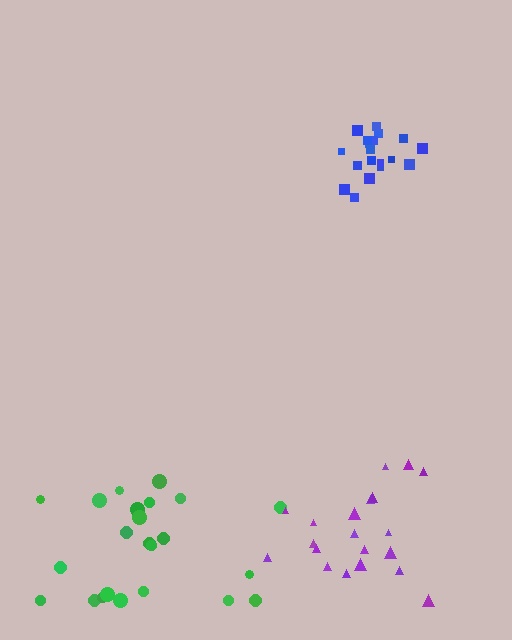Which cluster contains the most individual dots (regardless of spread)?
Green (25).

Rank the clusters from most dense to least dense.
blue, purple, green.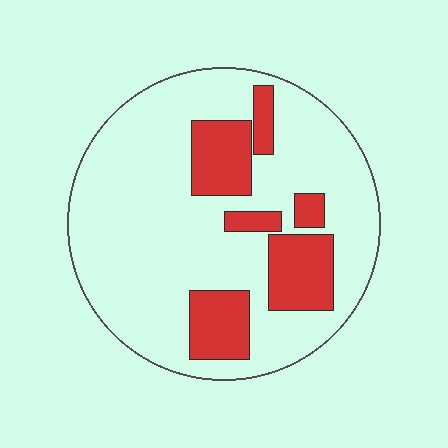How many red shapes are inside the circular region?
6.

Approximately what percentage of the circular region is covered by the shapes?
Approximately 25%.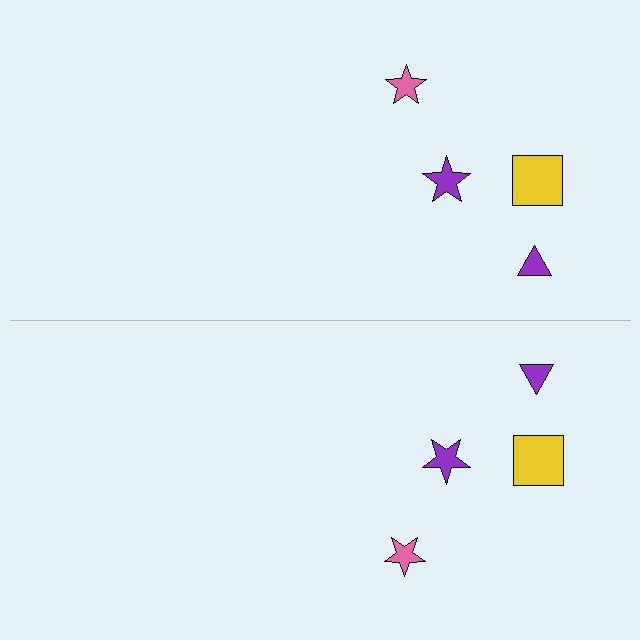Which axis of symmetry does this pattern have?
The pattern has a horizontal axis of symmetry running through the center of the image.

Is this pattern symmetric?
Yes, this pattern has bilateral (reflection) symmetry.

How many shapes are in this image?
There are 8 shapes in this image.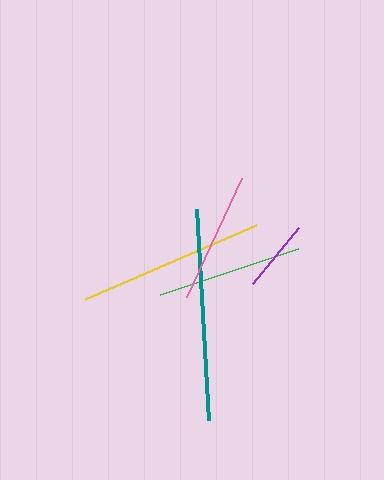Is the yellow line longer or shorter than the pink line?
The yellow line is longer than the pink line.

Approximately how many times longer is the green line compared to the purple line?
The green line is approximately 2.0 times the length of the purple line.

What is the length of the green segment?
The green segment is approximately 145 pixels long.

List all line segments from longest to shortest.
From longest to shortest: teal, yellow, green, pink, purple.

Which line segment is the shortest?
The purple line is the shortest at approximately 72 pixels.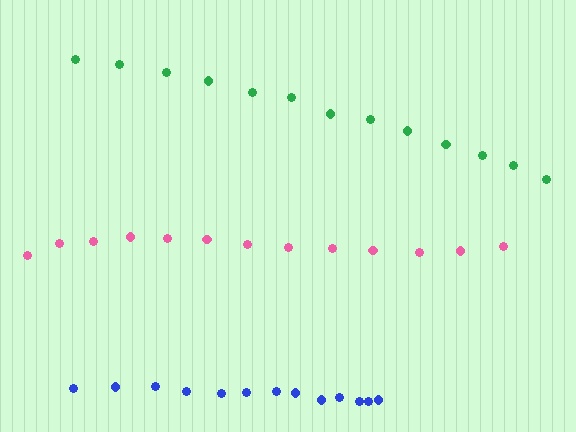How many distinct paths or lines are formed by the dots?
There are 3 distinct paths.